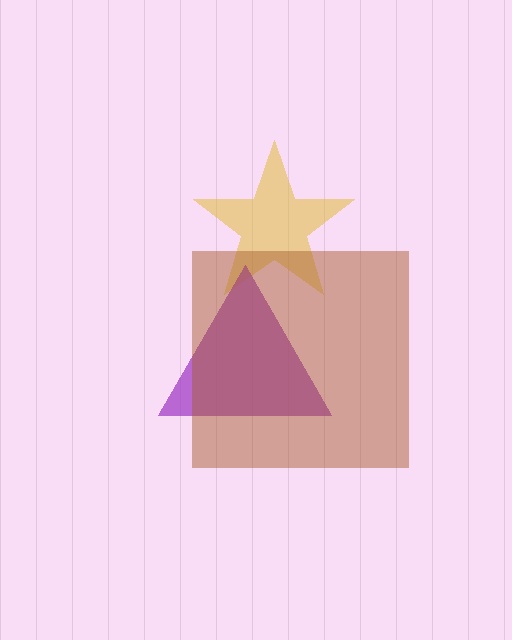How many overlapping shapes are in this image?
There are 3 overlapping shapes in the image.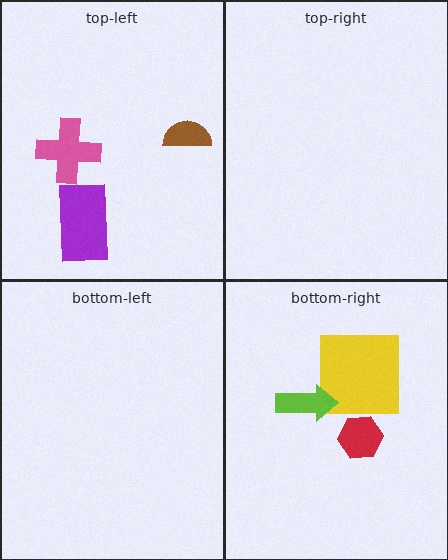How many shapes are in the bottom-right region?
3.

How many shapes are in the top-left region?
3.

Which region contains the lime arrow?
The bottom-right region.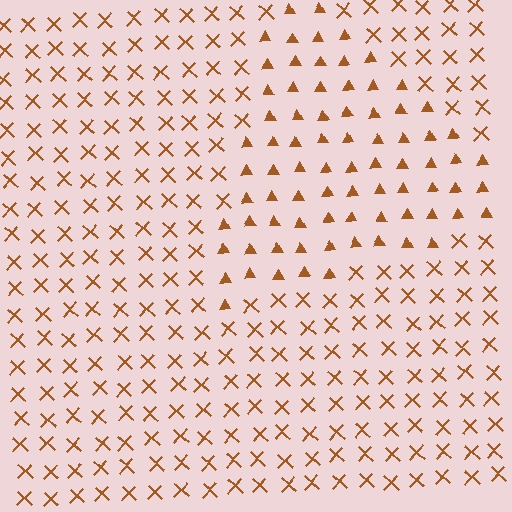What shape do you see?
I see a triangle.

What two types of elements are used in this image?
The image uses triangles inside the triangle region and X marks outside it.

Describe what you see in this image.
The image is filled with small brown elements arranged in a uniform grid. A triangle-shaped region contains triangles, while the surrounding area contains X marks. The boundary is defined purely by the change in element shape.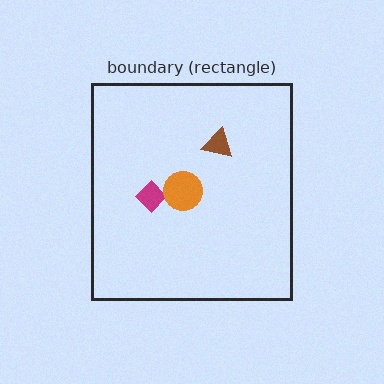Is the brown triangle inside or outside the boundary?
Inside.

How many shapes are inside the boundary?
3 inside, 0 outside.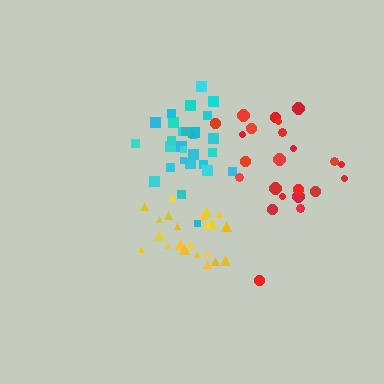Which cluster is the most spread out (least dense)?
Red.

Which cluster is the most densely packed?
Cyan.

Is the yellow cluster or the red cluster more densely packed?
Yellow.